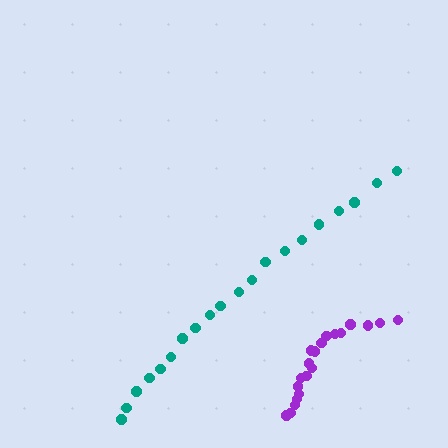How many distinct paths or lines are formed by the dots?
There are 2 distinct paths.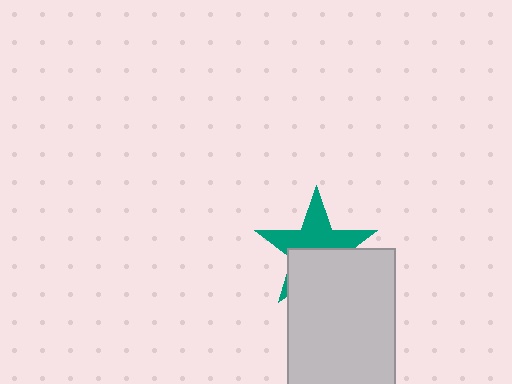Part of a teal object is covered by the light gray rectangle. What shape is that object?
It is a star.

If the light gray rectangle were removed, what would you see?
You would see the complete teal star.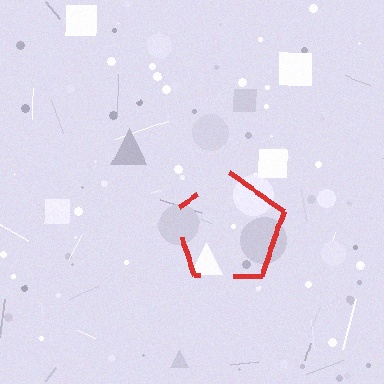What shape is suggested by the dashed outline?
The dashed outline suggests a pentagon.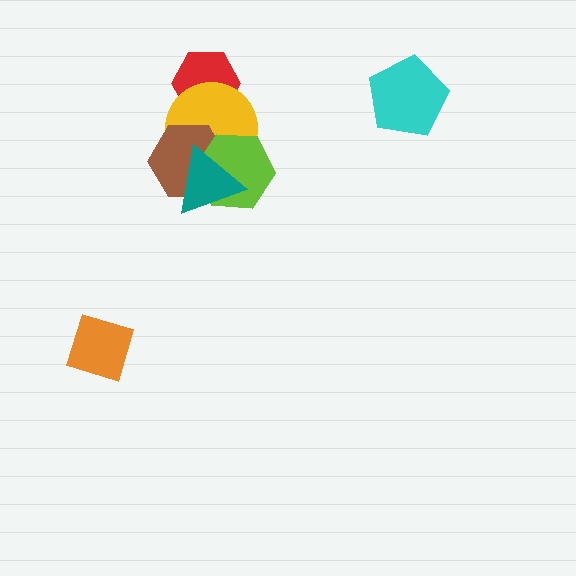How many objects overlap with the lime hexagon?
3 objects overlap with the lime hexagon.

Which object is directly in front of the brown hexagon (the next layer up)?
The lime hexagon is directly in front of the brown hexagon.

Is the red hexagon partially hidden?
Yes, it is partially covered by another shape.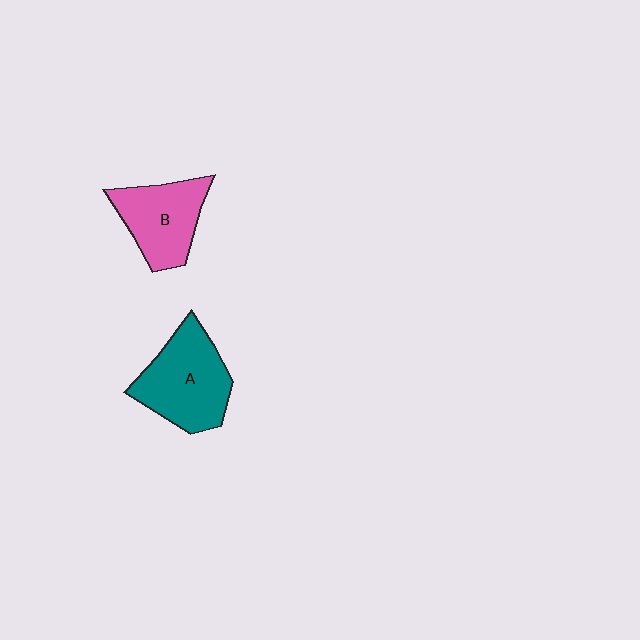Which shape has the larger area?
Shape A (teal).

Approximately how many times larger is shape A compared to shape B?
Approximately 1.2 times.